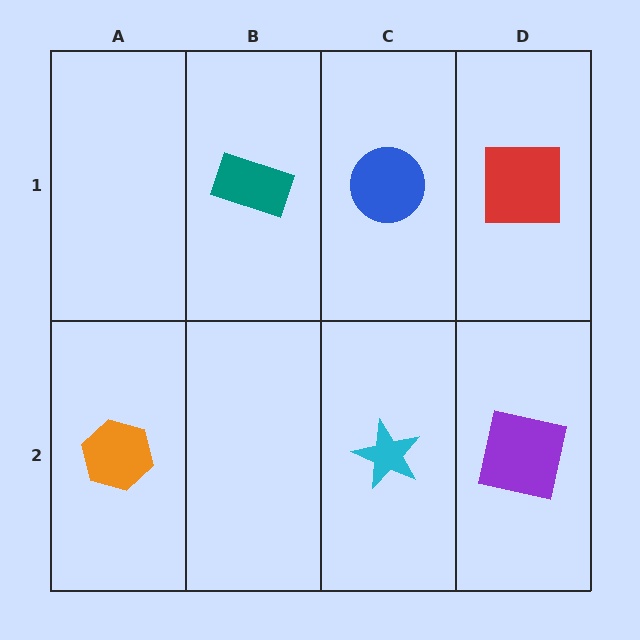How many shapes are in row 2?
3 shapes.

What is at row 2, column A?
An orange hexagon.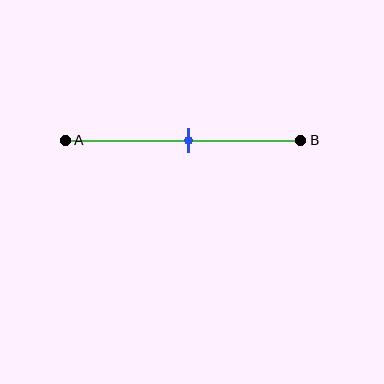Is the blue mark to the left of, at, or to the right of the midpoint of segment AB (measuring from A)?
The blue mark is approximately at the midpoint of segment AB.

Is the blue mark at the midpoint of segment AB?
Yes, the mark is approximately at the midpoint.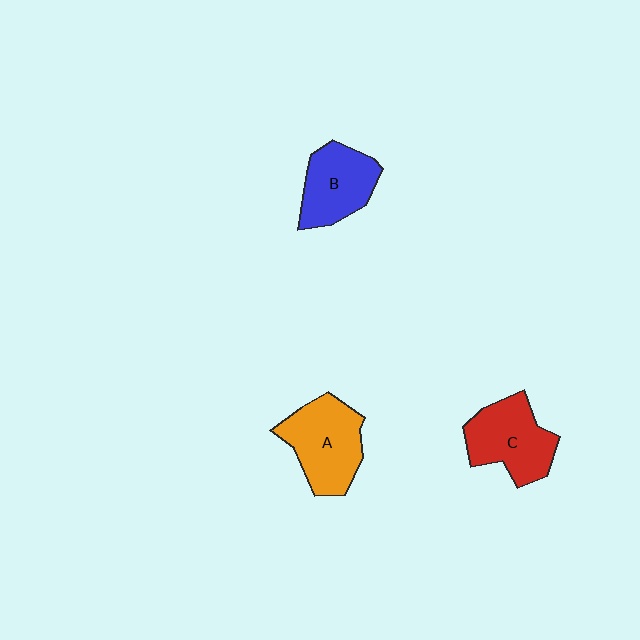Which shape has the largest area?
Shape A (orange).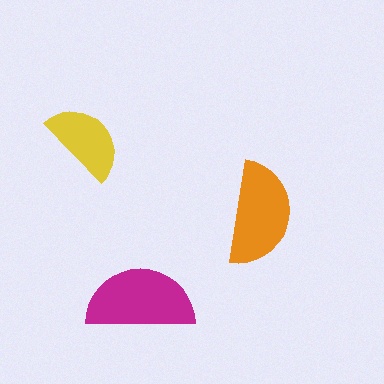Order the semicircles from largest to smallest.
the magenta one, the orange one, the yellow one.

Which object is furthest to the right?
The orange semicircle is rightmost.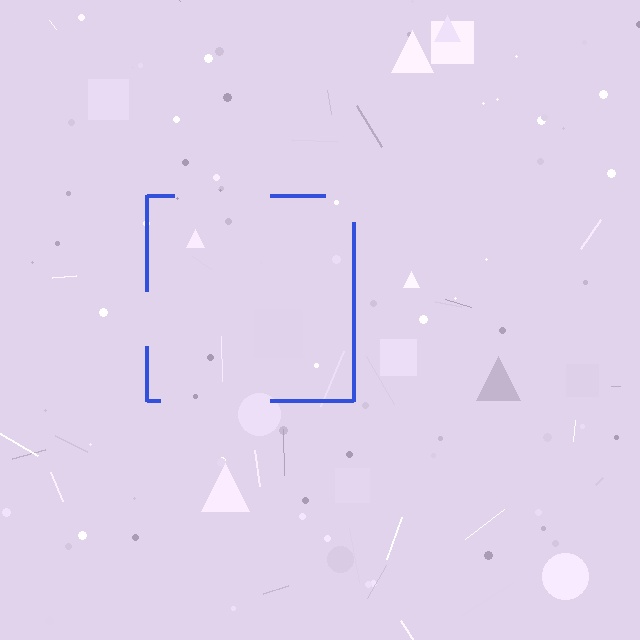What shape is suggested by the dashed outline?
The dashed outline suggests a square.